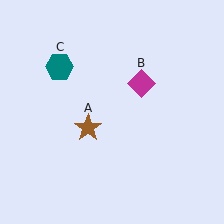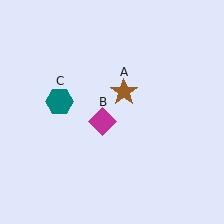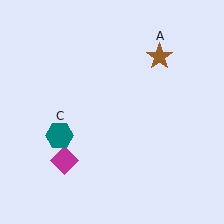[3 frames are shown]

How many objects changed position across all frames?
3 objects changed position: brown star (object A), magenta diamond (object B), teal hexagon (object C).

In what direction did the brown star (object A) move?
The brown star (object A) moved up and to the right.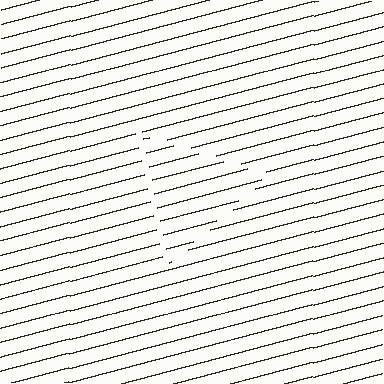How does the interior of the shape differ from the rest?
The interior of the shape contains the same grating, shifted by half a period — the contour is defined by the phase discontinuity where line-ends from the inner and outer gratings abut.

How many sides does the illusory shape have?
3 sides — the line-ends trace a triangle.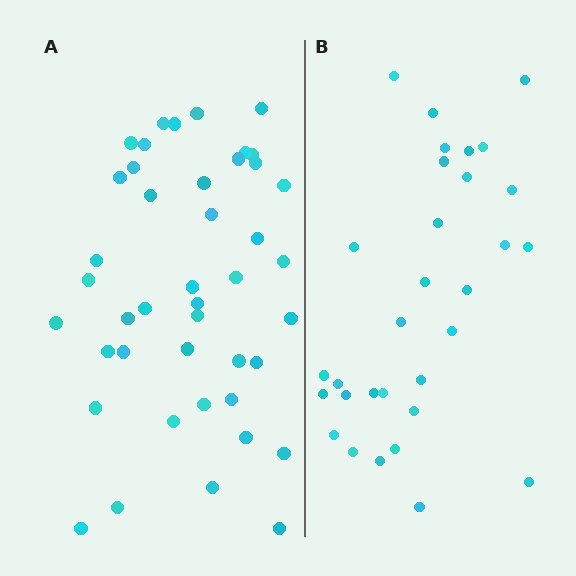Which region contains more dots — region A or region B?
Region A (the left region) has more dots.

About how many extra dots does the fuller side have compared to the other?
Region A has roughly 12 or so more dots than region B.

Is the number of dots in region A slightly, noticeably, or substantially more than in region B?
Region A has noticeably more, but not dramatically so. The ratio is roughly 1.4 to 1.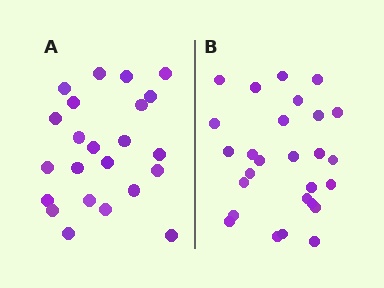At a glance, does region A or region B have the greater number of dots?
Region B (the right region) has more dots.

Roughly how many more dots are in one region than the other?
Region B has about 4 more dots than region A.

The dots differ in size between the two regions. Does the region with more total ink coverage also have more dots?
No. Region A has more total ink coverage because its dots are larger, but region B actually contains more individual dots. Total area can be misleading — the number of items is what matters here.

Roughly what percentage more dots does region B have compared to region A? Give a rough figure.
About 15% more.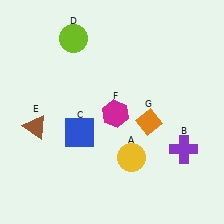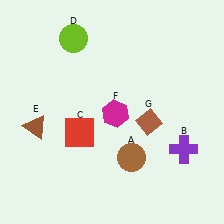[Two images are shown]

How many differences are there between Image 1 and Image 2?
There are 3 differences between the two images.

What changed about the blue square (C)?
In Image 1, C is blue. In Image 2, it changed to red.